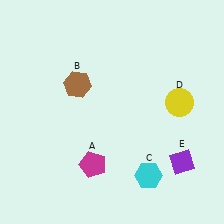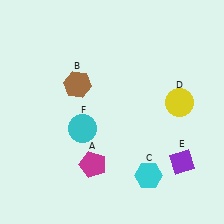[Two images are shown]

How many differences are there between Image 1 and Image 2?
There is 1 difference between the two images.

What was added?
A cyan circle (F) was added in Image 2.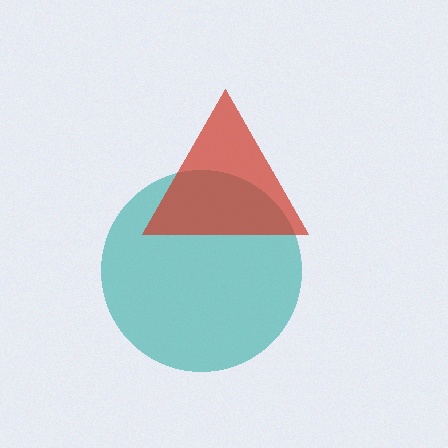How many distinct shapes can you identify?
There are 2 distinct shapes: a teal circle, a red triangle.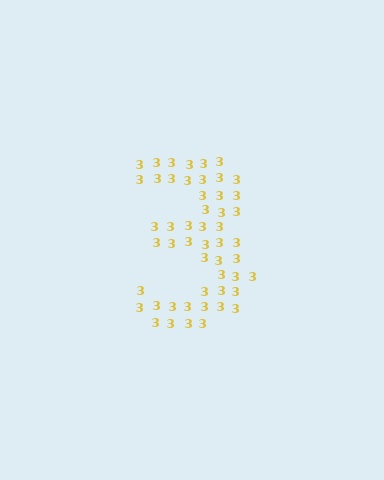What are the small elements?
The small elements are digit 3's.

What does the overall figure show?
The overall figure shows the digit 3.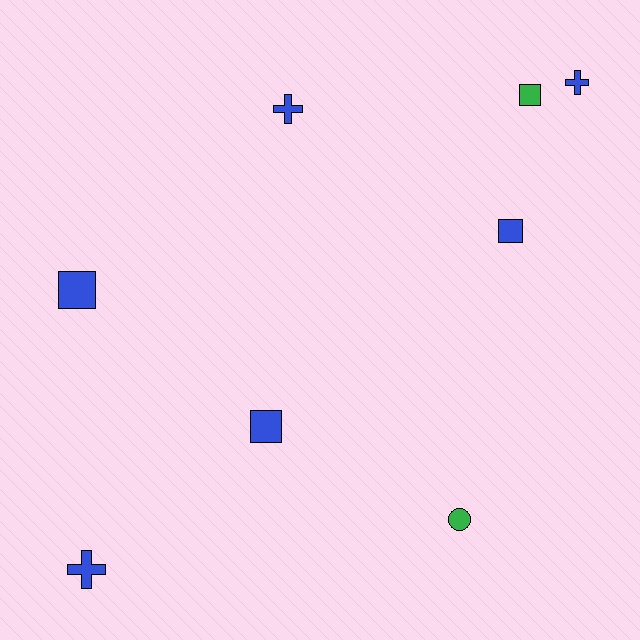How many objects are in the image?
There are 8 objects.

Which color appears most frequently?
Blue, with 6 objects.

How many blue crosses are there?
There are 3 blue crosses.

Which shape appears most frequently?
Square, with 4 objects.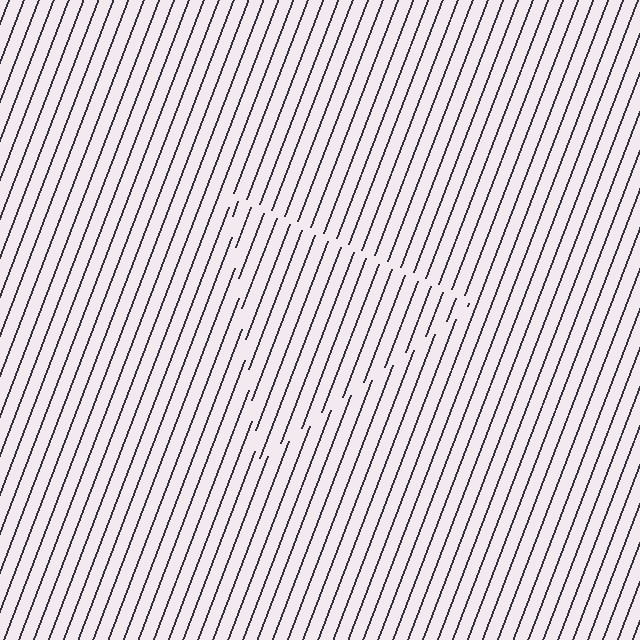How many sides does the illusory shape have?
3 sides — the line-ends trace a triangle.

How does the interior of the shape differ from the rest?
The interior of the shape contains the same grating, shifted by half a period — the contour is defined by the phase discontinuity where line-ends from the inner and outer gratings abut.